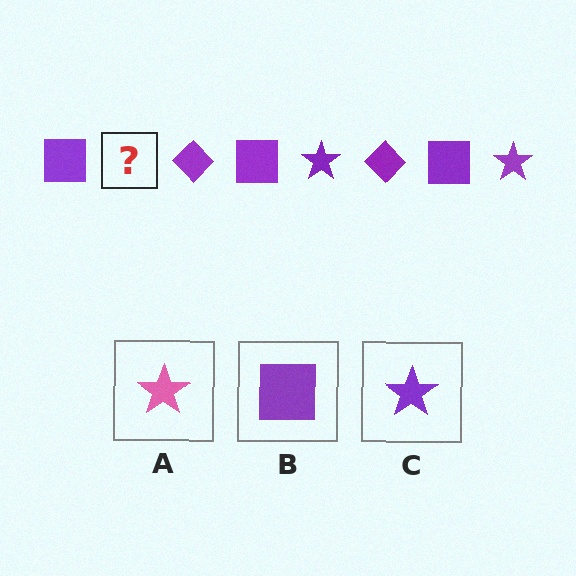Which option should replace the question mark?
Option C.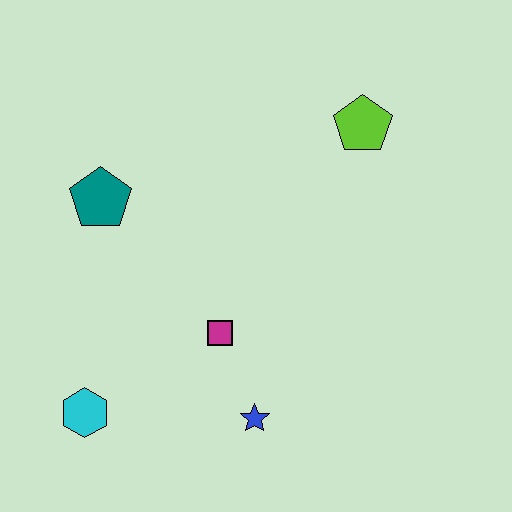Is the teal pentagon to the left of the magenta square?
Yes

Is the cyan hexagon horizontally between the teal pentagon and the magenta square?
No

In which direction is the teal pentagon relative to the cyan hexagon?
The teal pentagon is above the cyan hexagon.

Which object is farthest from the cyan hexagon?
The lime pentagon is farthest from the cyan hexagon.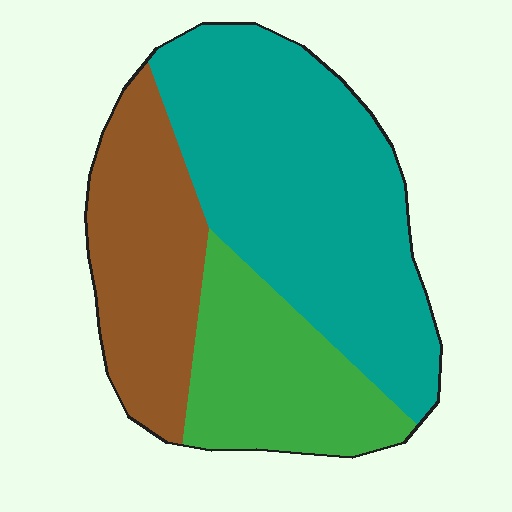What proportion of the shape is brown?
Brown covers roughly 25% of the shape.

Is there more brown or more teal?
Teal.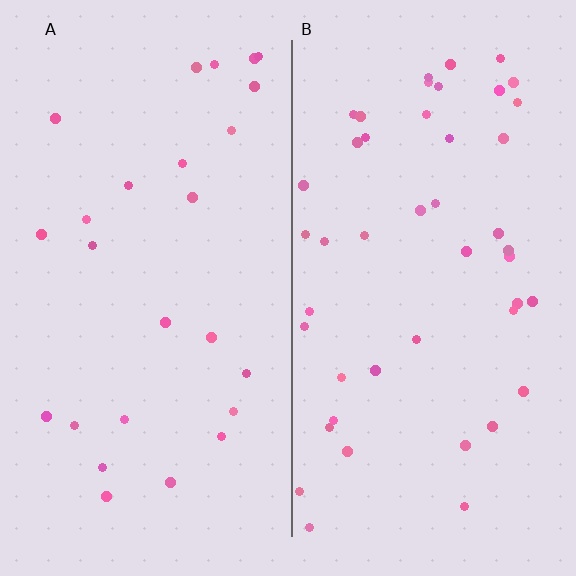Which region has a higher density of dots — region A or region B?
B (the right).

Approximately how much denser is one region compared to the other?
Approximately 1.8× — region B over region A.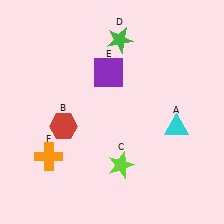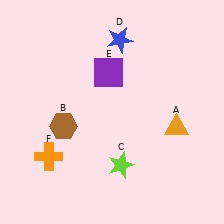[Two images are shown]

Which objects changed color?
A changed from cyan to orange. B changed from red to brown. D changed from green to blue.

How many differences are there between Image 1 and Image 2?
There are 3 differences between the two images.